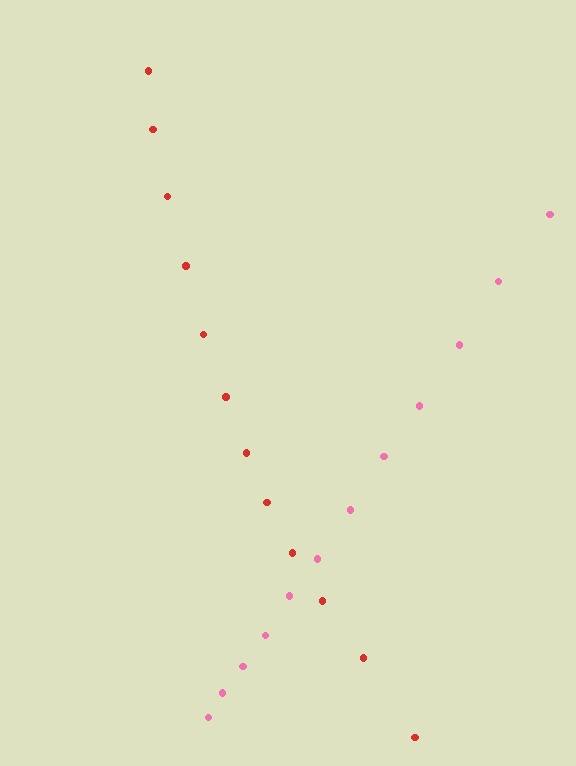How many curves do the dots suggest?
There are 2 distinct paths.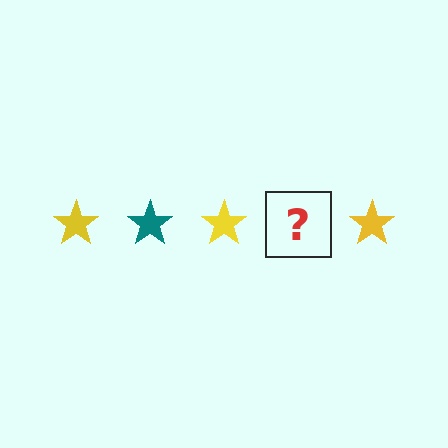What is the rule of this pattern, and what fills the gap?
The rule is that the pattern cycles through yellow, teal stars. The gap should be filled with a teal star.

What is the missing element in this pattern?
The missing element is a teal star.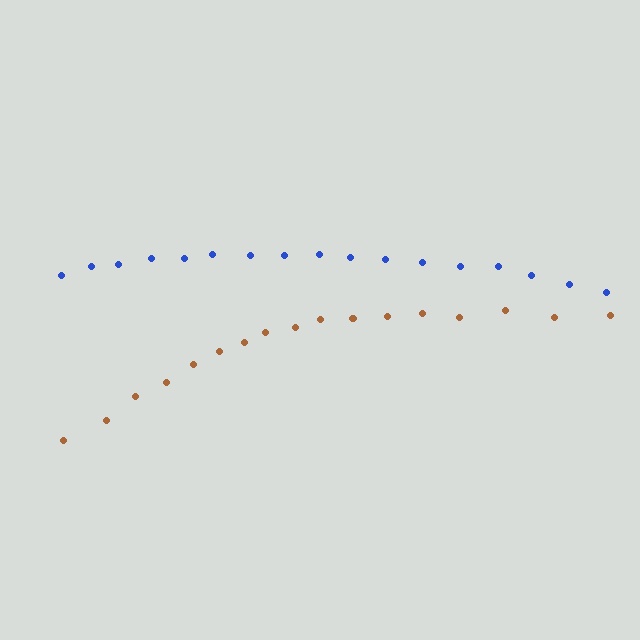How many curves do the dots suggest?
There are 2 distinct paths.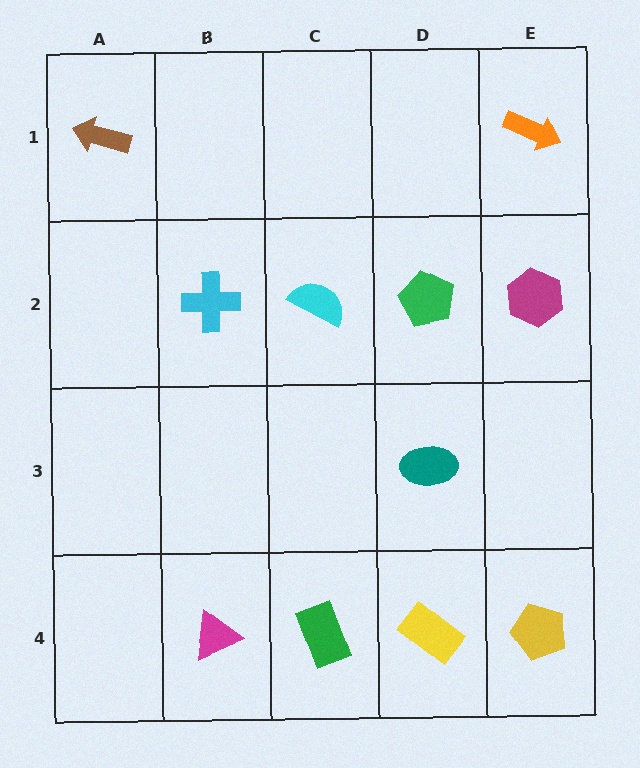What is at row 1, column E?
An orange arrow.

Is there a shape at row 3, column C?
No, that cell is empty.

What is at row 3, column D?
A teal ellipse.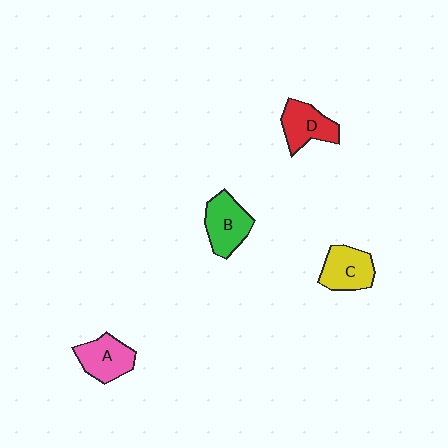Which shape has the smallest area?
Shape D (red).